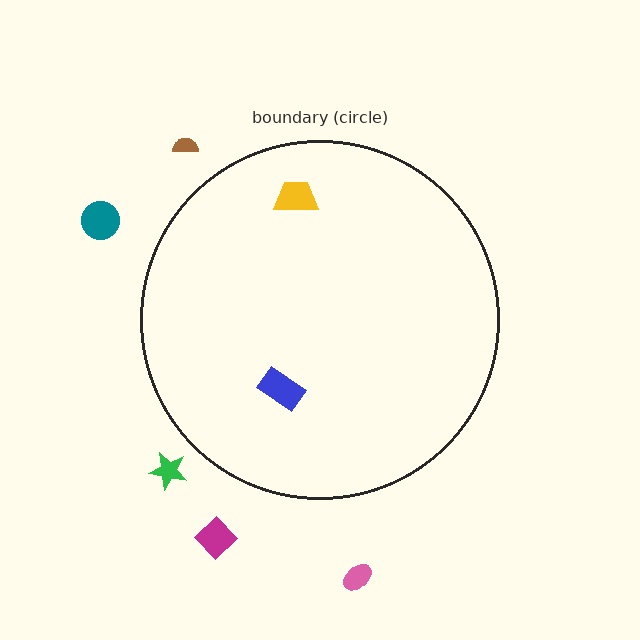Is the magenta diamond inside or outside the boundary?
Outside.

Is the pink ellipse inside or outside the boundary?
Outside.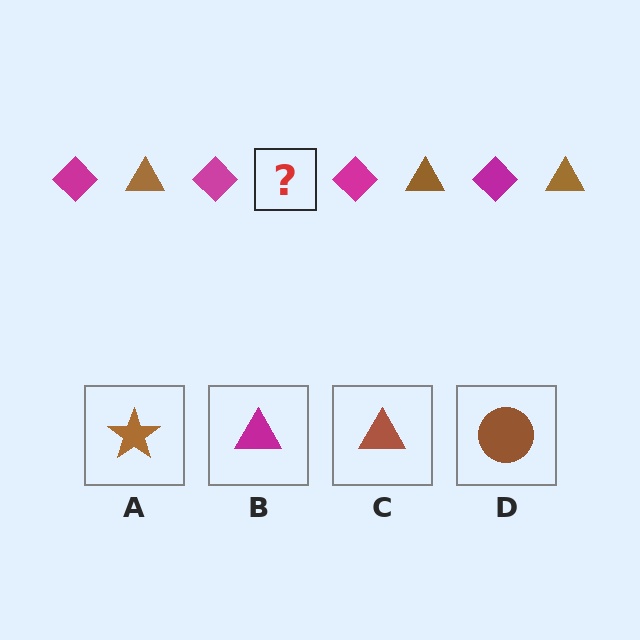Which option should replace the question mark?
Option C.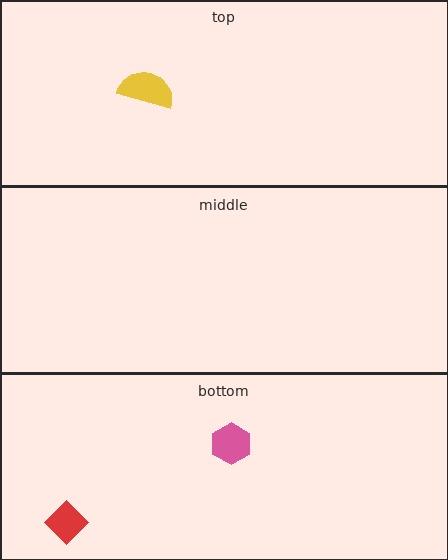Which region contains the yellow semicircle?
The top region.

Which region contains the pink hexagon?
The bottom region.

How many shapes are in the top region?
1.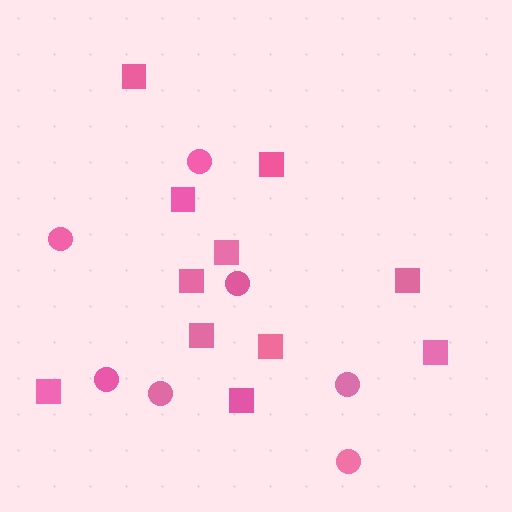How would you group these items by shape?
There are 2 groups: one group of circles (7) and one group of squares (11).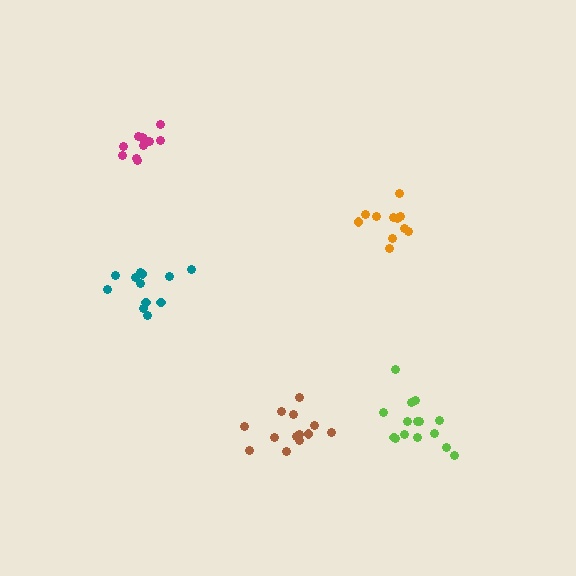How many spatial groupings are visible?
There are 5 spatial groupings.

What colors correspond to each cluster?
The clusters are colored: orange, magenta, brown, lime, teal.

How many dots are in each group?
Group 1: 11 dots, Group 2: 11 dots, Group 3: 14 dots, Group 4: 15 dots, Group 5: 12 dots (63 total).